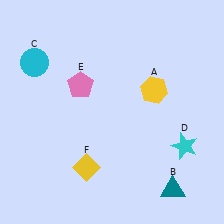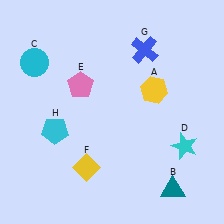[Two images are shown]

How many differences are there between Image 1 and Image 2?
There are 2 differences between the two images.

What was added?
A blue cross (G), a cyan pentagon (H) were added in Image 2.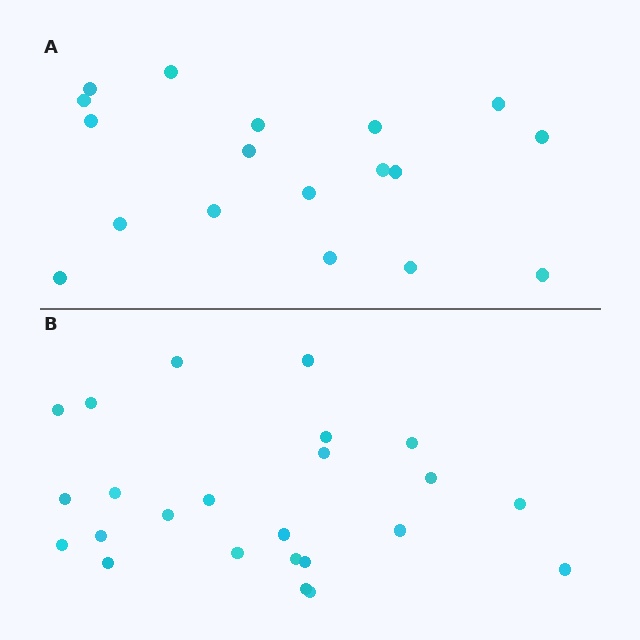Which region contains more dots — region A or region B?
Region B (the bottom region) has more dots.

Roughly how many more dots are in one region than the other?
Region B has about 6 more dots than region A.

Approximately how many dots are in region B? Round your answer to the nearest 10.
About 20 dots. (The exact count is 24, which rounds to 20.)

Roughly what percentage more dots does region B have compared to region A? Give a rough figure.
About 35% more.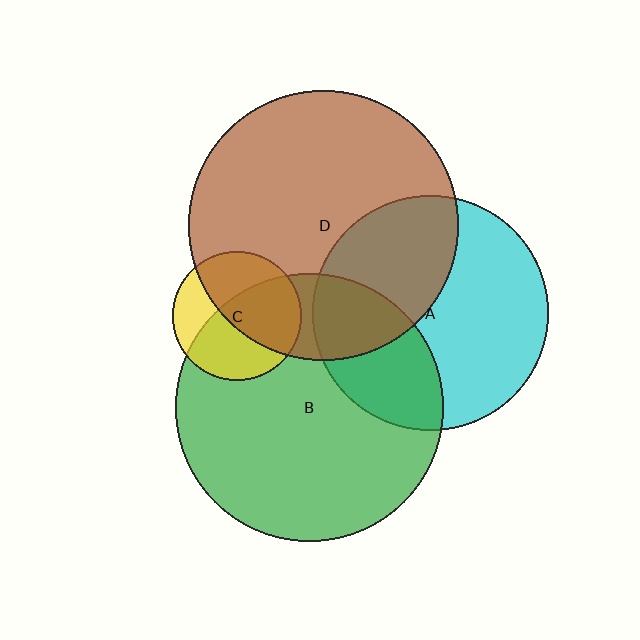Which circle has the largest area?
Circle D (brown).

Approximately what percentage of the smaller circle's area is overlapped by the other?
Approximately 55%.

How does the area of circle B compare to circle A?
Approximately 1.3 times.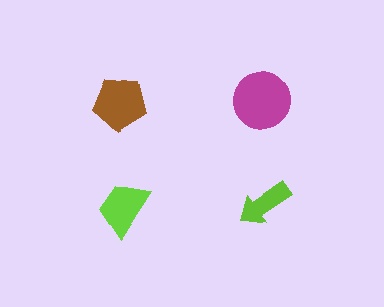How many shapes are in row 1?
2 shapes.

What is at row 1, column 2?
A magenta circle.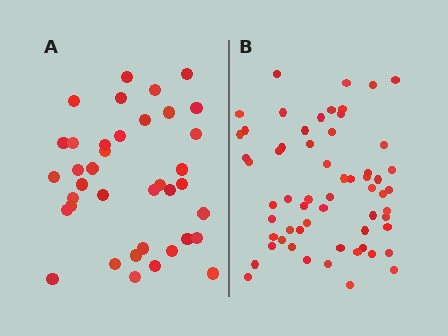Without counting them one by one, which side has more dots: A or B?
Region B (the right region) has more dots.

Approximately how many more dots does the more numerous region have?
Region B has approximately 20 more dots than region A.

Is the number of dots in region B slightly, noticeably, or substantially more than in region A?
Region B has substantially more. The ratio is roughly 1.6 to 1.